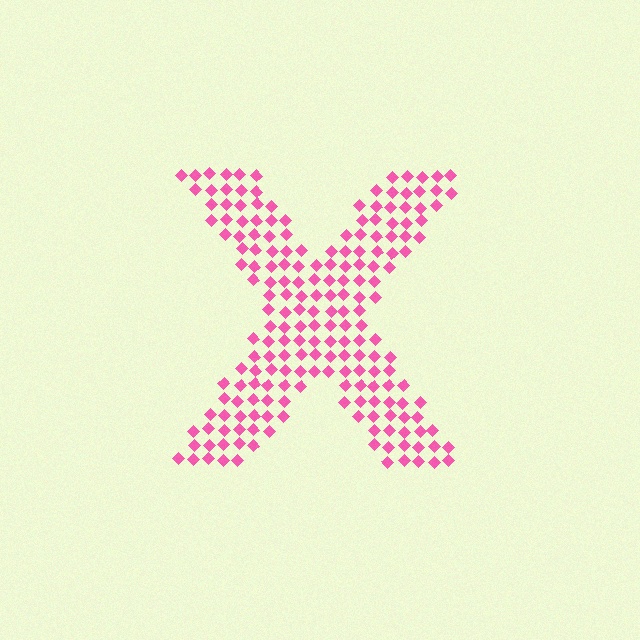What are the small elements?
The small elements are diamonds.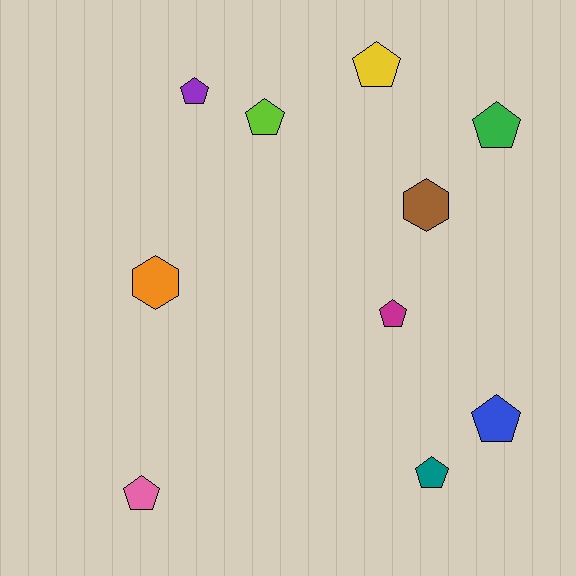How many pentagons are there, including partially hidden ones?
There are 8 pentagons.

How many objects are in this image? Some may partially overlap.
There are 10 objects.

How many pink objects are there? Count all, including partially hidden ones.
There is 1 pink object.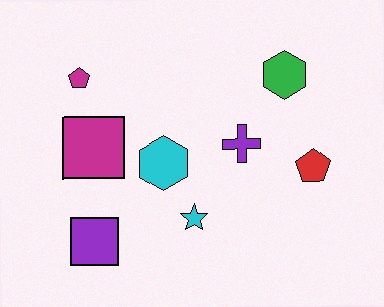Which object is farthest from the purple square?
The green hexagon is farthest from the purple square.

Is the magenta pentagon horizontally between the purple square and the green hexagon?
No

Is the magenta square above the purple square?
Yes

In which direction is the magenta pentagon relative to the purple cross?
The magenta pentagon is to the left of the purple cross.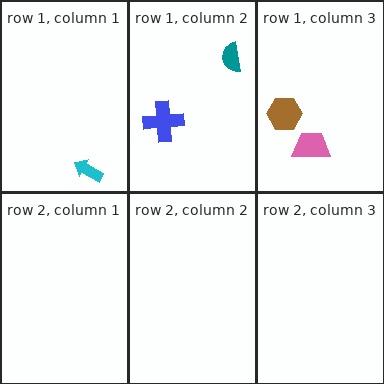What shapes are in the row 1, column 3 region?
The brown hexagon, the pink trapezoid.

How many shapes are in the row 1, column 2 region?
2.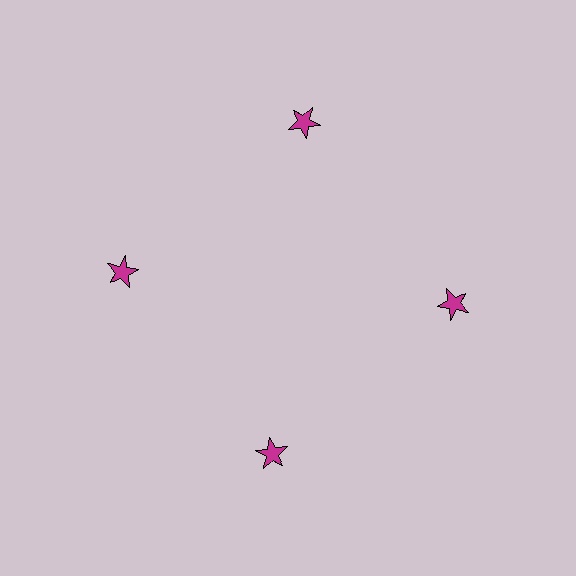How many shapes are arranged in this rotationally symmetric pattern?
There are 4 shapes, arranged in 4 groups of 1.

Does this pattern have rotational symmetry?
Yes, this pattern has 4-fold rotational symmetry. It looks the same after rotating 90 degrees around the center.